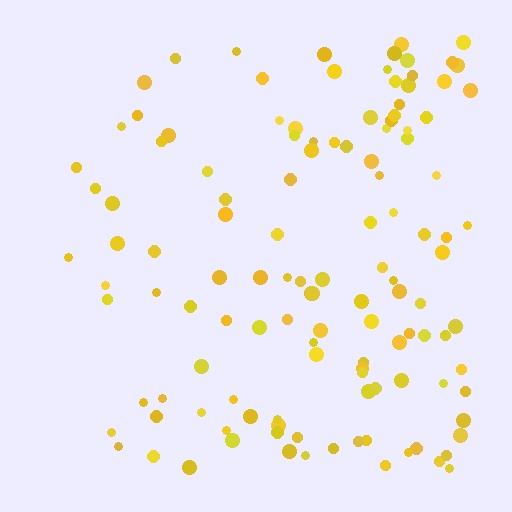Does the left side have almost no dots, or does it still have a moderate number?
Still a moderate number, just noticeably fewer than the right.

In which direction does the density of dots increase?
From left to right, with the right side densest.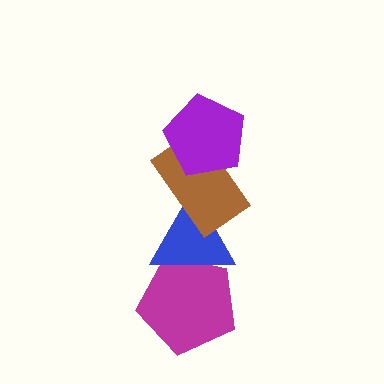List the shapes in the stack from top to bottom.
From top to bottom: the purple pentagon, the brown rectangle, the blue triangle, the magenta pentagon.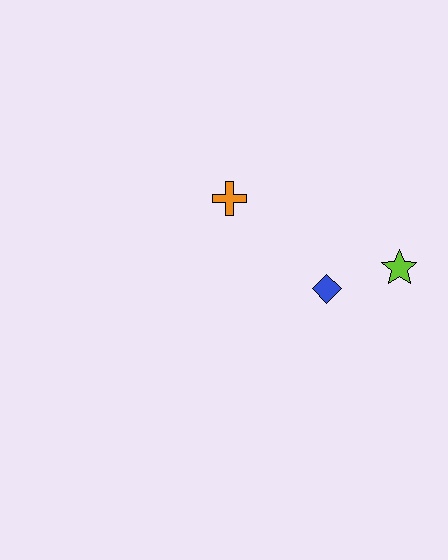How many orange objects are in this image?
There is 1 orange object.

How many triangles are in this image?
There are no triangles.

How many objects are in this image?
There are 3 objects.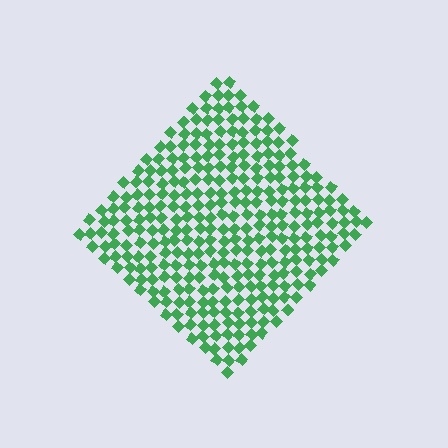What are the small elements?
The small elements are diamonds.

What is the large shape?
The large shape is a diamond.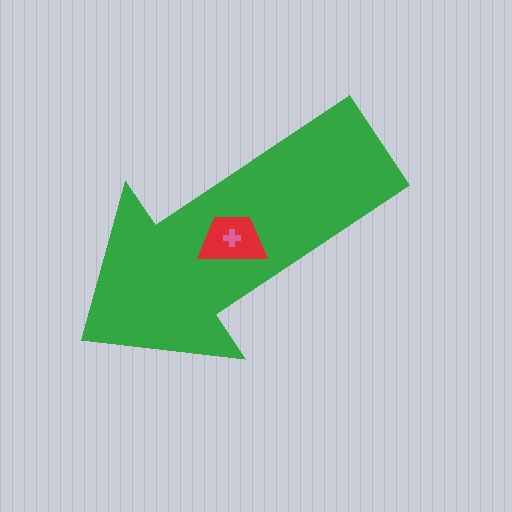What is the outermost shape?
The green arrow.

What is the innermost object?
The pink cross.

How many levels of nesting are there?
3.